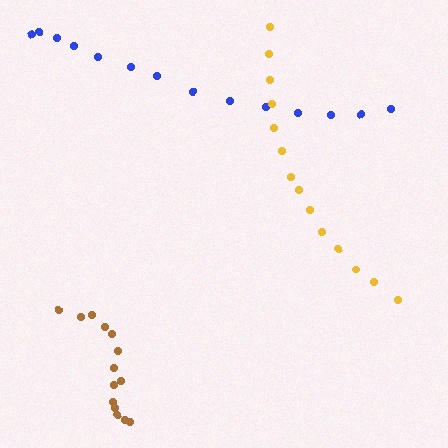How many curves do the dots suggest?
There are 3 distinct paths.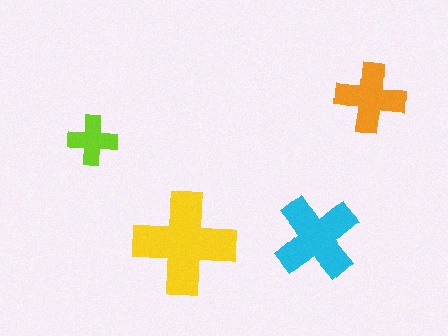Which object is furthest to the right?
The orange cross is rightmost.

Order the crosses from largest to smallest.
the yellow one, the cyan one, the orange one, the lime one.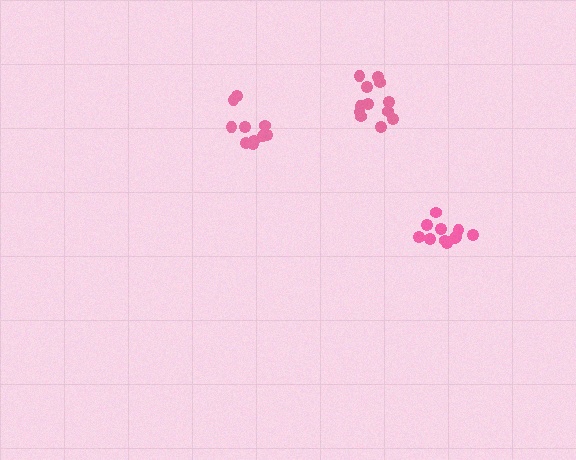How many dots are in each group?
Group 1: 12 dots, Group 2: 11 dots, Group 3: 10 dots (33 total).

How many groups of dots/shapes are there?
There are 3 groups.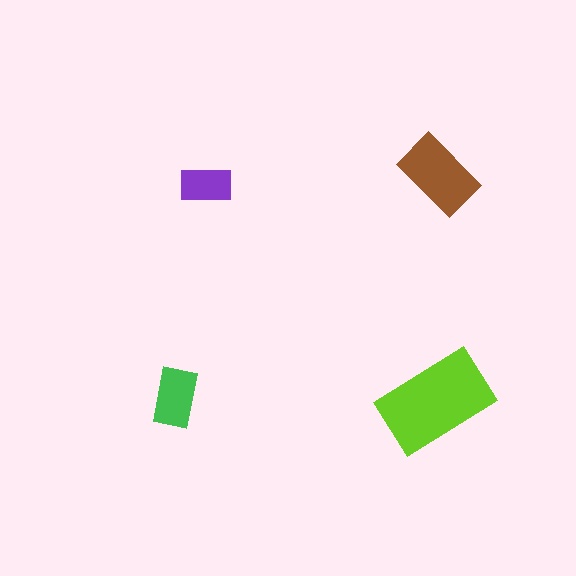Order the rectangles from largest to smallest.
the lime one, the brown one, the green one, the purple one.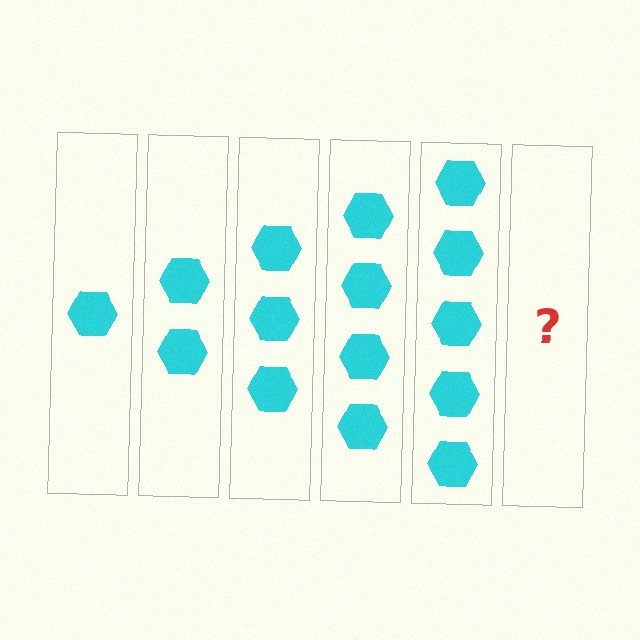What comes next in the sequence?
The next element should be 6 hexagons.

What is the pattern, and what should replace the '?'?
The pattern is that each step adds one more hexagon. The '?' should be 6 hexagons.